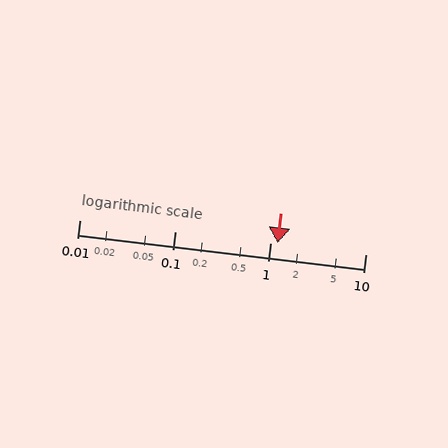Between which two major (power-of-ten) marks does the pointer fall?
The pointer is between 1 and 10.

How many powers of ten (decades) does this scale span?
The scale spans 3 decades, from 0.01 to 10.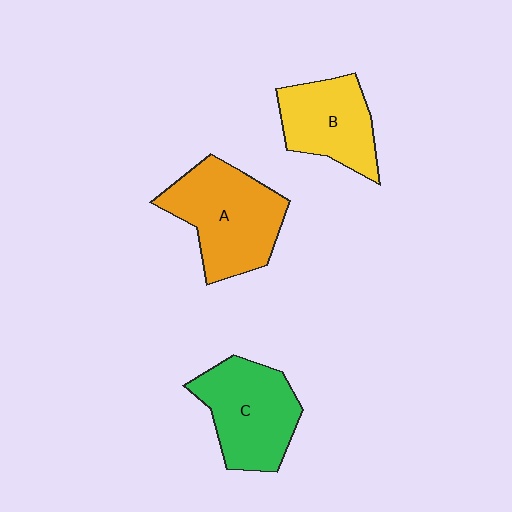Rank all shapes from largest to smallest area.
From largest to smallest: A (orange), C (green), B (yellow).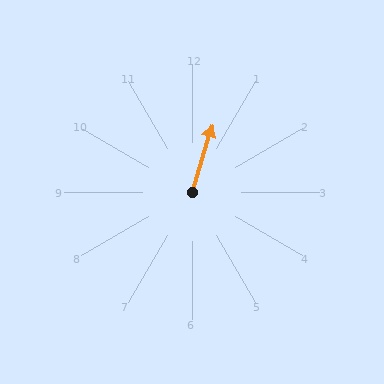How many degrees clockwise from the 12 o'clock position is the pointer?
Approximately 17 degrees.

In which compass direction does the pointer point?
North.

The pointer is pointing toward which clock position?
Roughly 1 o'clock.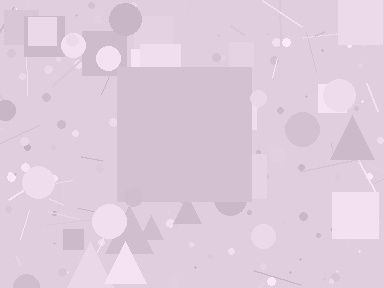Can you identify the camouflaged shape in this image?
The camouflaged shape is a square.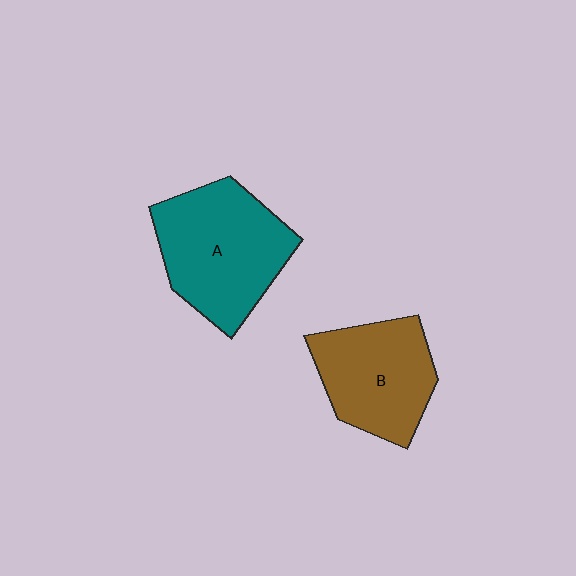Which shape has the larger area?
Shape A (teal).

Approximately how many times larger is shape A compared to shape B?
Approximately 1.2 times.